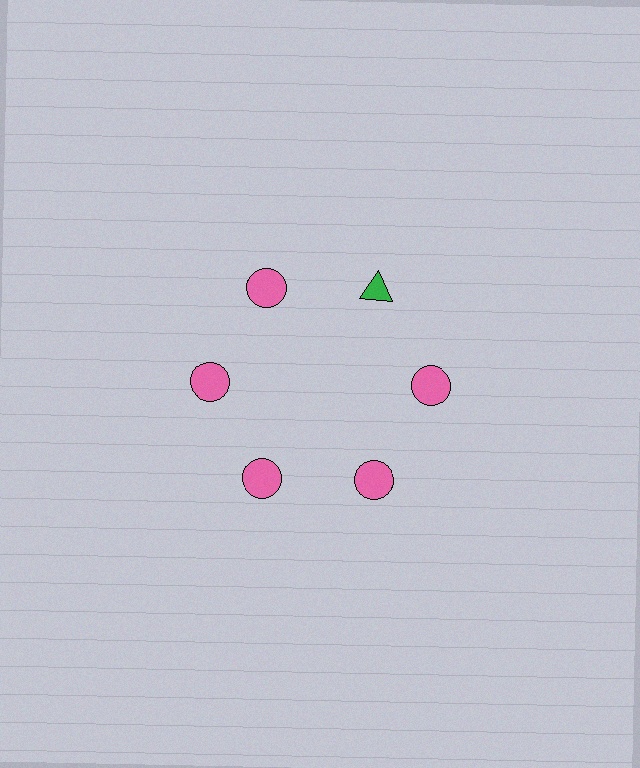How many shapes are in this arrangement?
There are 6 shapes arranged in a ring pattern.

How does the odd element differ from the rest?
It differs in both color (green instead of pink) and shape (triangle instead of circle).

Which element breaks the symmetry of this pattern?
The green triangle at roughly the 1 o'clock position breaks the symmetry. All other shapes are pink circles.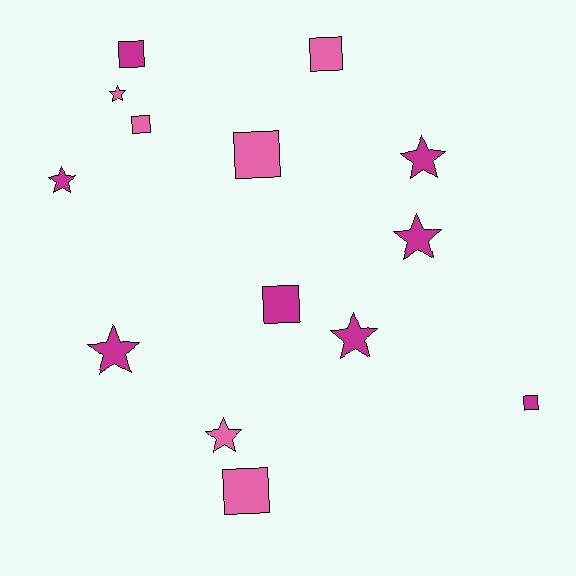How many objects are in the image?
There are 14 objects.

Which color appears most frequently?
Magenta, with 8 objects.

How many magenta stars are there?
There are 5 magenta stars.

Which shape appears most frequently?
Square, with 7 objects.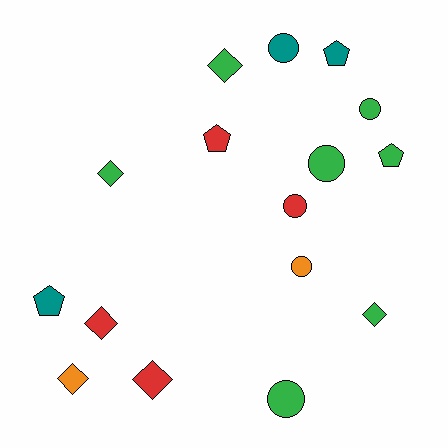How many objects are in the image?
There are 16 objects.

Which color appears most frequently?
Green, with 7 objects.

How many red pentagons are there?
There is 1 red pentagon.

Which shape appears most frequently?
Diamond, with 6 objects.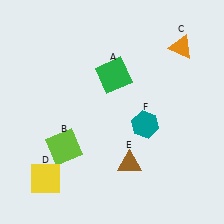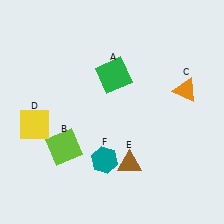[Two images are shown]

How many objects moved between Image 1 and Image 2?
3 objects moved between the two images.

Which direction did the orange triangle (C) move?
The orange triangle (C) moved down.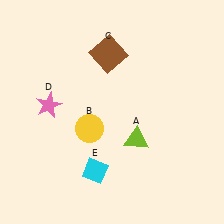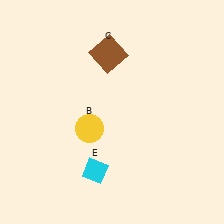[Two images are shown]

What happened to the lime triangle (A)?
The lime triangle (A) was removed in Image 2. It was in the bottom-right area of Image 1.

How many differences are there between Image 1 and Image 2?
There are 2 differences between the two images.